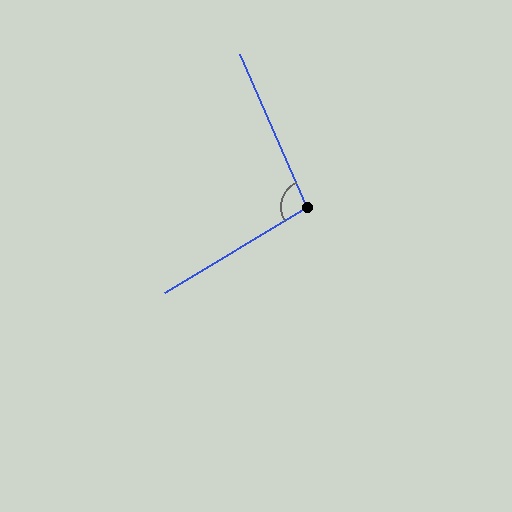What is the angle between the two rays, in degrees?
Approximately 97 degrees.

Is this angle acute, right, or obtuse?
It is obtuse.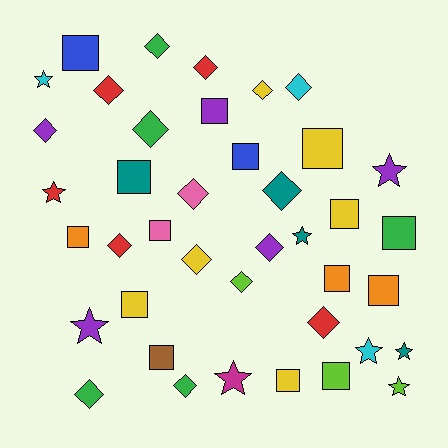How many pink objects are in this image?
There are 2 pink objects.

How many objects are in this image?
There are 40 objects.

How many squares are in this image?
There are 15 squares.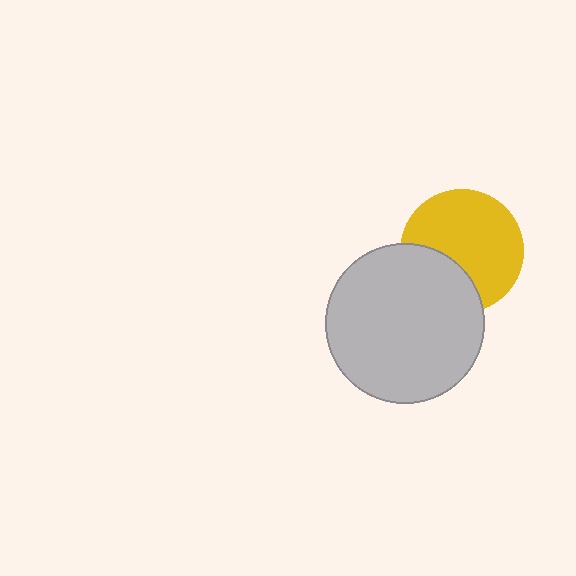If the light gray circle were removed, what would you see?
You would see the complete yellow circle.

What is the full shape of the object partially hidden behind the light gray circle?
The partially hidden object is a yellow circle.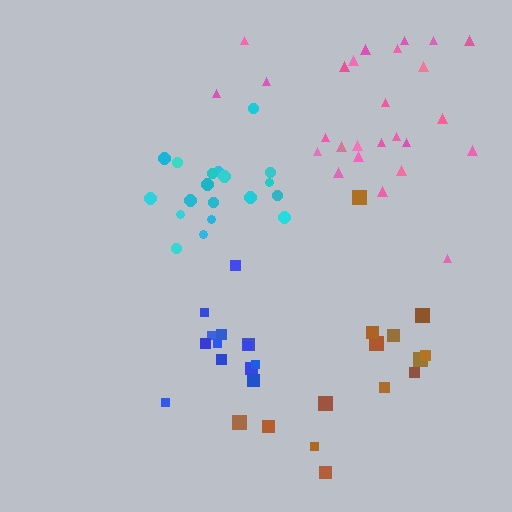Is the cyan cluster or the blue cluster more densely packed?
Blue.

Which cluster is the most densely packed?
Blue.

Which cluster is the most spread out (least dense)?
Brown.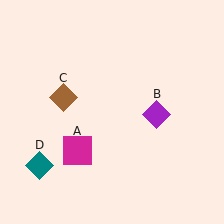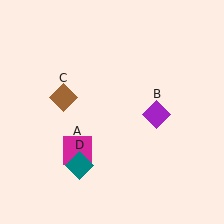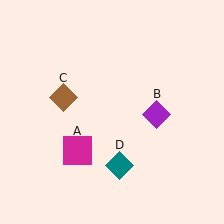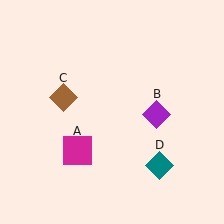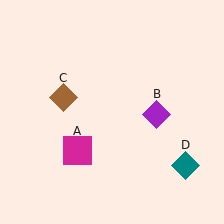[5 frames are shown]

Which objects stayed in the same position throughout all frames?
Magenta square (object A) and purple diamond (object B) and brown diamond (object C) remained stationary.